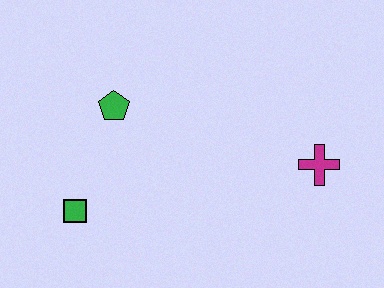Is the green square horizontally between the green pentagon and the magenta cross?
No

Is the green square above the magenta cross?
No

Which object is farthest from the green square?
The magenta cross is farthest from the green square.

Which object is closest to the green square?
The green pentagon is closest to the green square.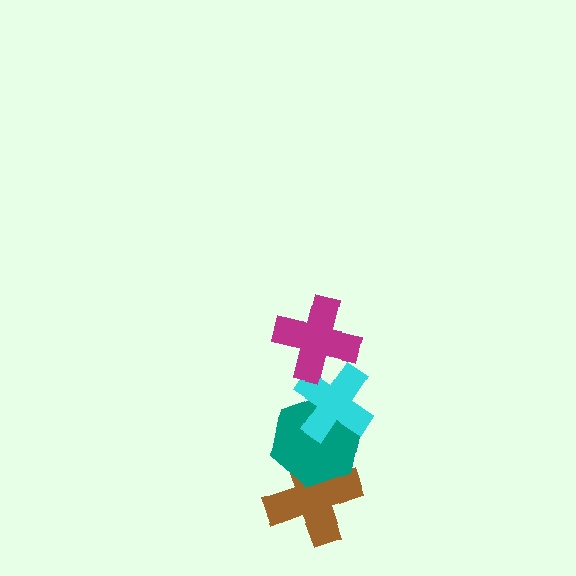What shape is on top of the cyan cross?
The magenta cross is on top of the cyan cross.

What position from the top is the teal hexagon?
The teal hexagon is 3rd from the top.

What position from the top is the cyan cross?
The cyan cross is 2nd from the top.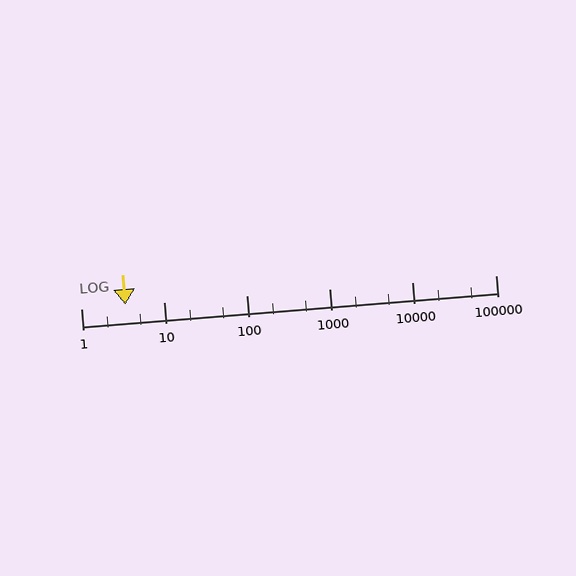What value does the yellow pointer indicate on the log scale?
The pointer indicates approximately 3.4.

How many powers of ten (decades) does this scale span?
The scale spans 5 decades, from 1 to 100000.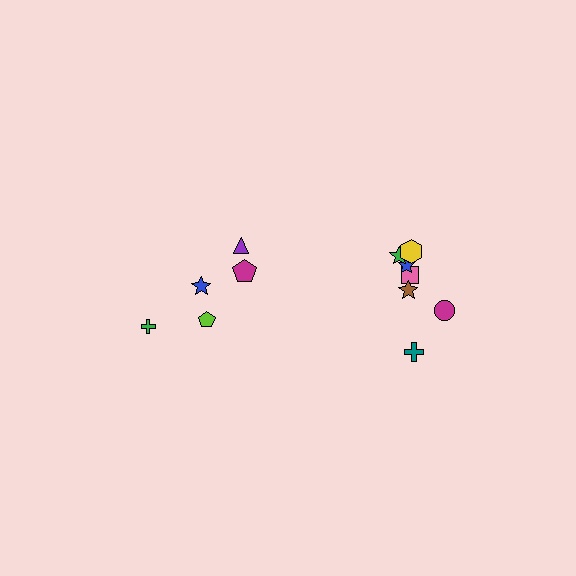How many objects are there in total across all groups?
There are 12 objects.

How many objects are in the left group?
There are 5 objects.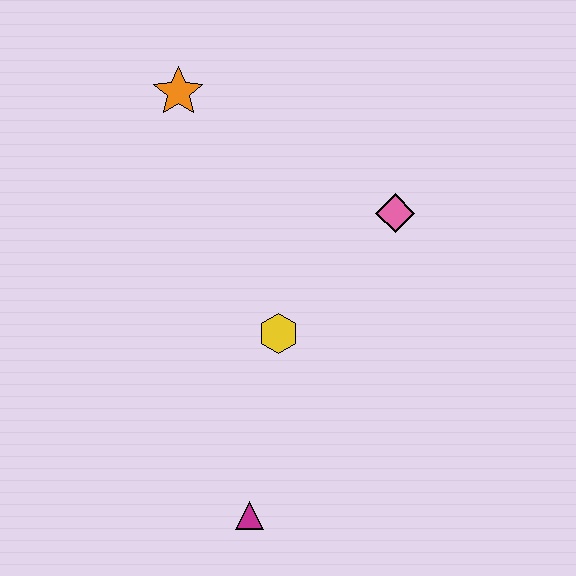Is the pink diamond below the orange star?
Yes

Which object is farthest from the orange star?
The magenta triangle is farthest from the orange star.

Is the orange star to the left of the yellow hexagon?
Yes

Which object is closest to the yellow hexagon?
The pink diamond is closest to the yellow hexagon.